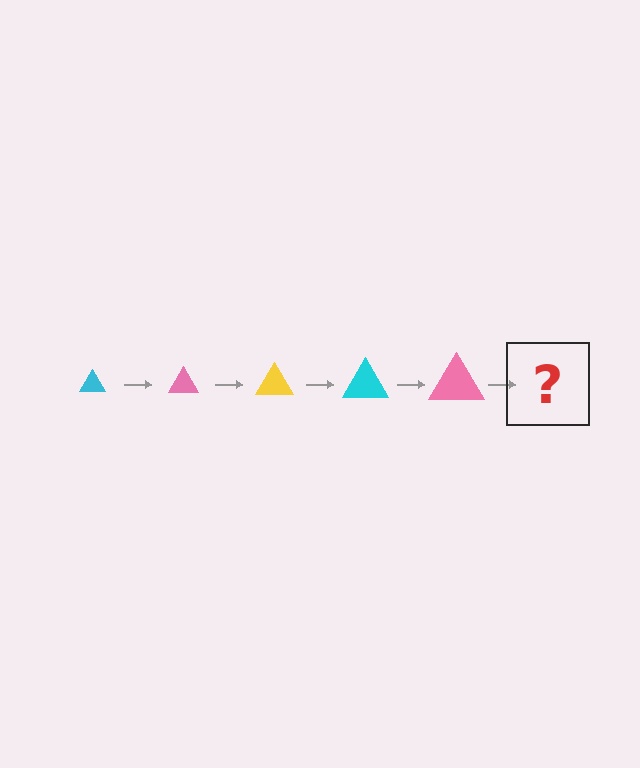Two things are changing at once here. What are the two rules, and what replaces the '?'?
The two rules are that the triangle grows larger each step and the color cycles through cyan, pink, and yellow. The '?' should be a yellow triangle, larger than the previous one.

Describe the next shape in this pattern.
It should be a yellow triangle, larger than the previous one.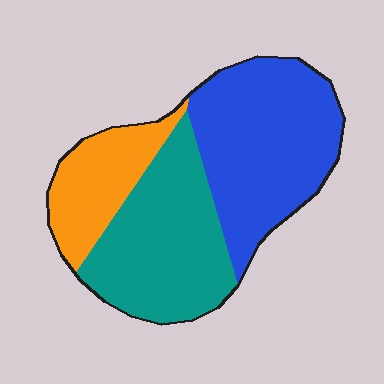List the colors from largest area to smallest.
From largest to smallest: blue, teal, orange.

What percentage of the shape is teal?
Teal covers about 35% of the shape.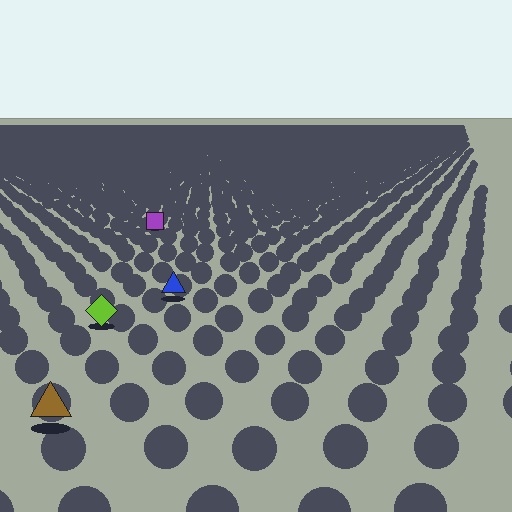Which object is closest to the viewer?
The brown triangle is closest. The texture marks near it are larger and more spread out.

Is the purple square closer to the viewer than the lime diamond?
No. The lime diamond is closer — you can tell from the texture gradient: the ground texture is coarser near it.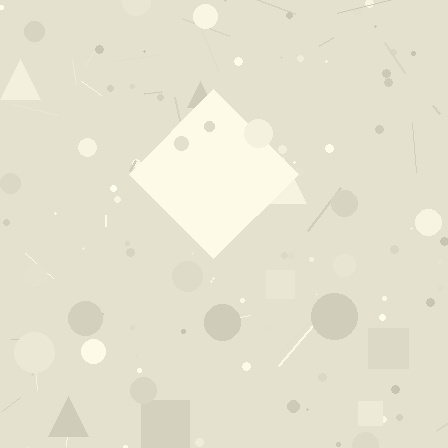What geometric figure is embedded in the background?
A diamond is embedded in the background.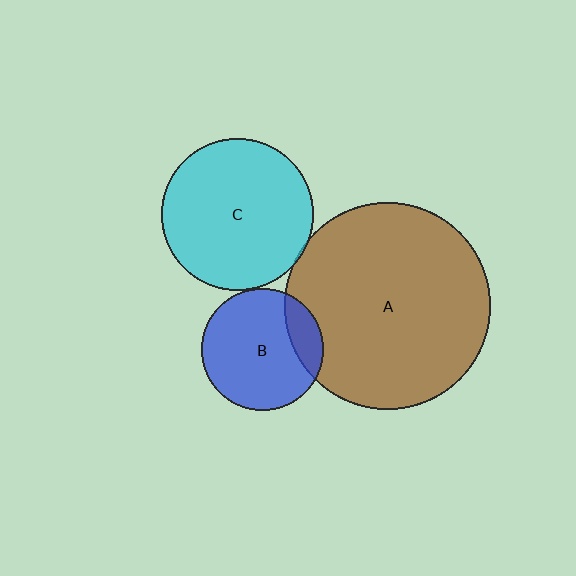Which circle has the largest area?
Circle A (brown).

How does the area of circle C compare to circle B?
Approximately 1.6 times.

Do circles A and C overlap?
Yes.